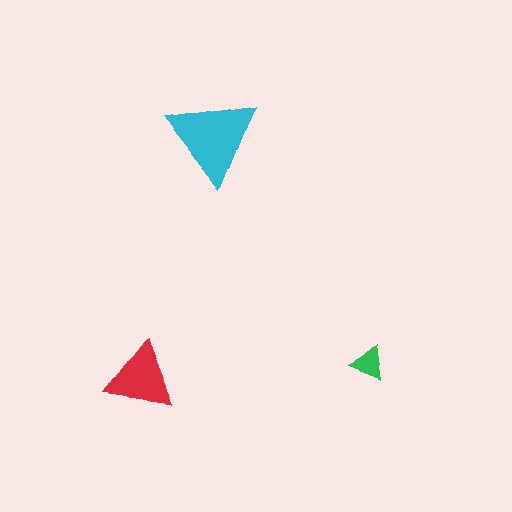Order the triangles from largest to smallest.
the cyan one, the red one, the green one.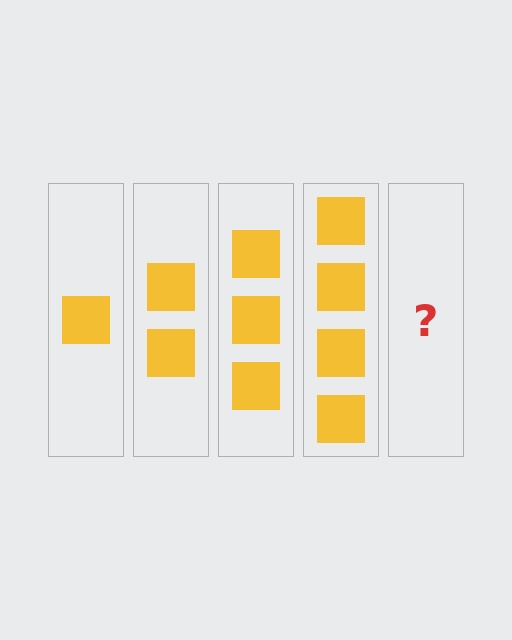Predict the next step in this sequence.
The next step is 5 squares.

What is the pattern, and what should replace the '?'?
The pattern is that each step adds one more square. The '?' should be 5 squares.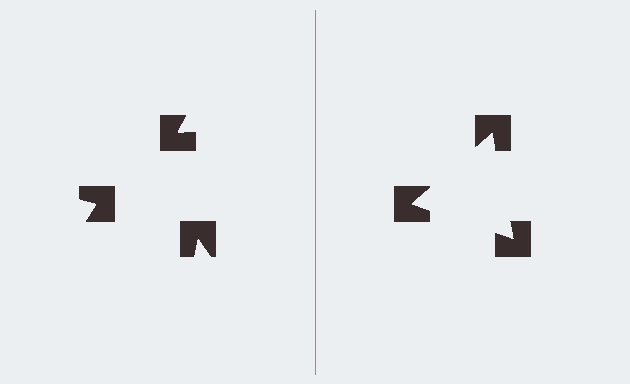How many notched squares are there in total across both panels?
6 — 3 on each side.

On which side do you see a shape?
An illusory triangle appears on the right side. On the left side the wedge cuts are rotated, so no coherent shape forms.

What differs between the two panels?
The notched squares are positioned identically on both sides; only the wedge orientations differ. On the right they align to a triangle; on the left they are misaligned.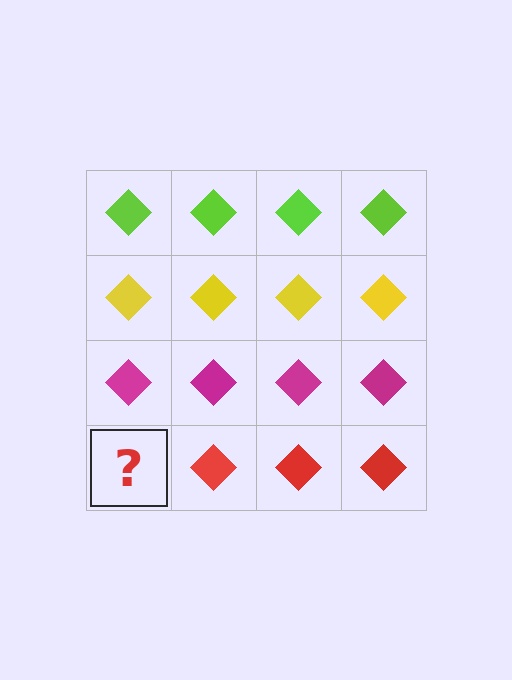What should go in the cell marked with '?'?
The missing cell should contain a red diamond.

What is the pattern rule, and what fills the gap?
The rule is that each row has a consistent color. The gap should be filled with a red diamond.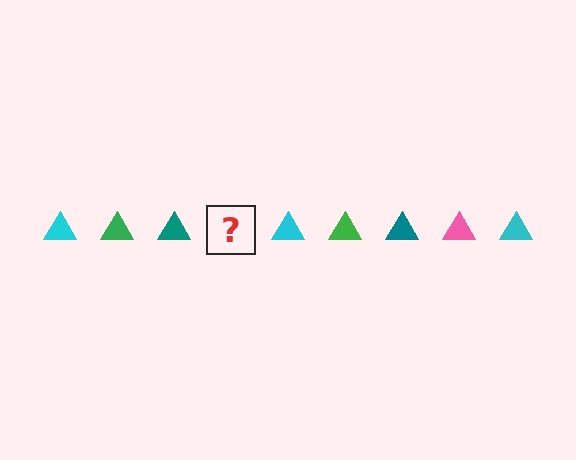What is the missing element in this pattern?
The missing element is a pink triangle.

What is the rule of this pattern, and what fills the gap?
The rule is that the pattern cycles through cyan, green, teal, pink triangles. The gap should be filled with a pink triangle.